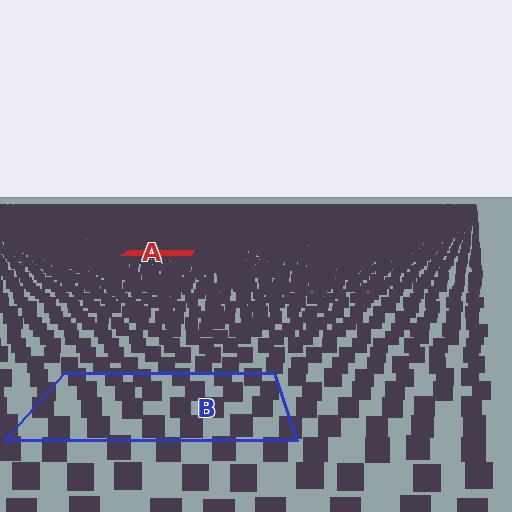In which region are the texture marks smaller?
The texture marks are smaller in region A, because it is farther away.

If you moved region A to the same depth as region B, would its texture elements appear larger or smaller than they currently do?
They would appear larger. At a closer depth, the same texture elements are projected at a bigger on-screen size.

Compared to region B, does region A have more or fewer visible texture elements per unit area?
Region A has more texture elements per unit area — they are packed more densely because it is farther away.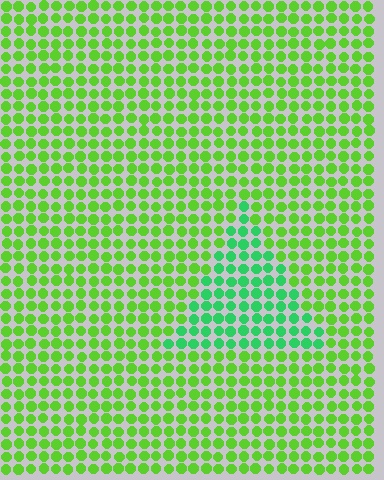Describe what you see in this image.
The image is filled with small lime elements in a uniform arrangement. A triangle-shaped region is visible where the elements are tinted to a slightly different hue, forming a subtle color boundary.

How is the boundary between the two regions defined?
The boundary is defined purely by a slight shift in hue (about 37 degrees). Spacing, size, and orientation are identical on both sides.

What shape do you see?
I see a triangle.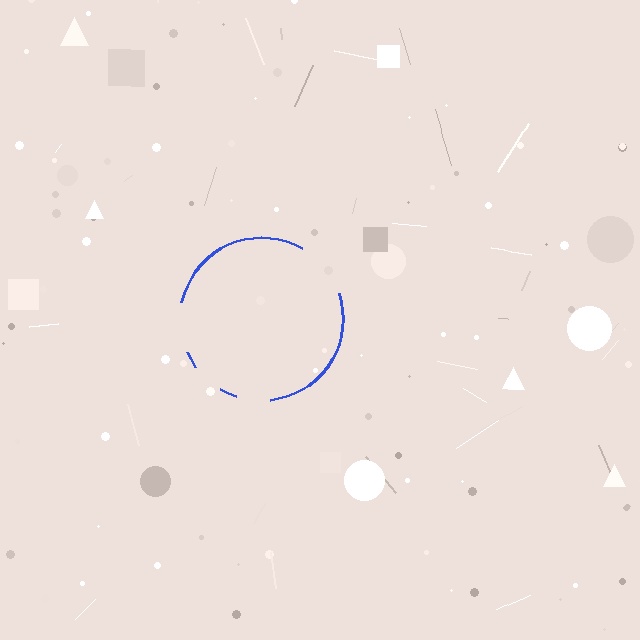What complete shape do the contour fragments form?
The contour fragments form a circle.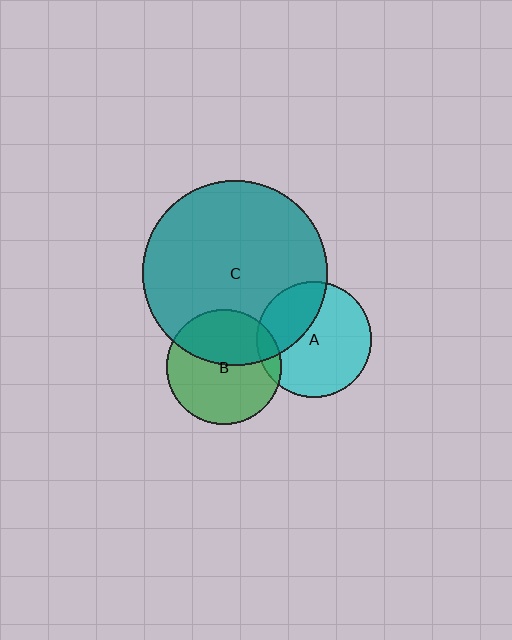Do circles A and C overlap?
Yes.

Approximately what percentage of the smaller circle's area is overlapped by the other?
Approximately 30%.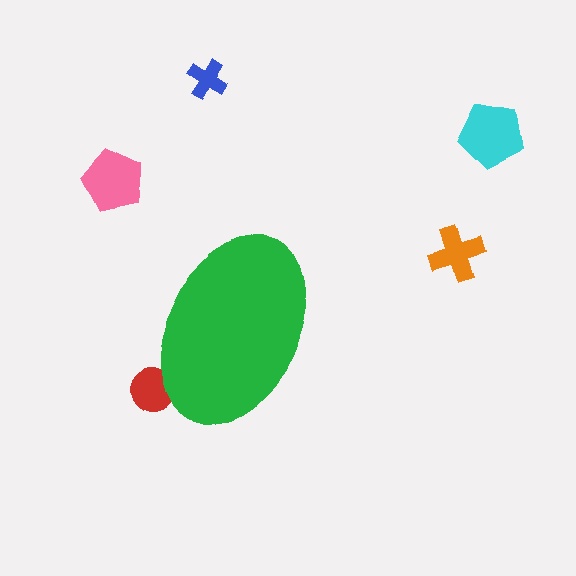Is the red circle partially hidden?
Yes, the red circle is partially hidden behind the green ellipse.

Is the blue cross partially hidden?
No, the blue cross is fully visible.